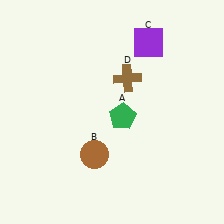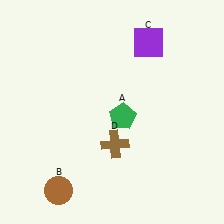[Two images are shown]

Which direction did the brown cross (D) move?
The brown cross (D) moved down.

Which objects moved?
The objects that moved are: the brown circle (B), the brown cross (D).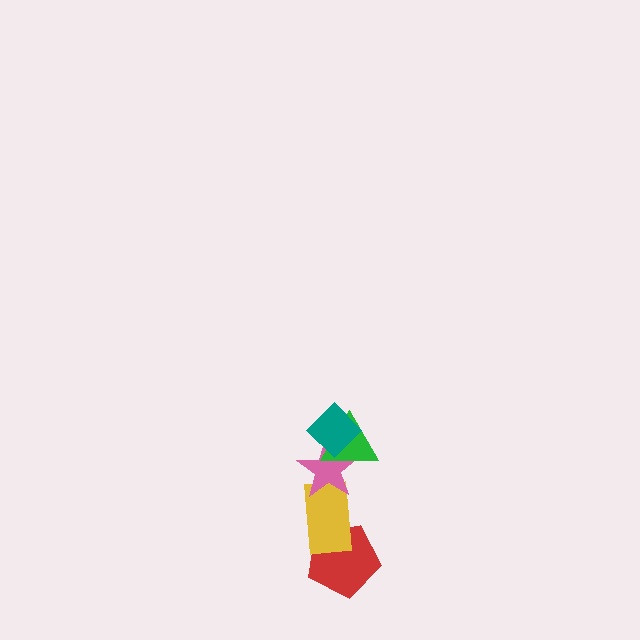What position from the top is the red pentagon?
The red pentagon is 5th from the top.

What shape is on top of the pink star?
The green triangle is on top of the pink star.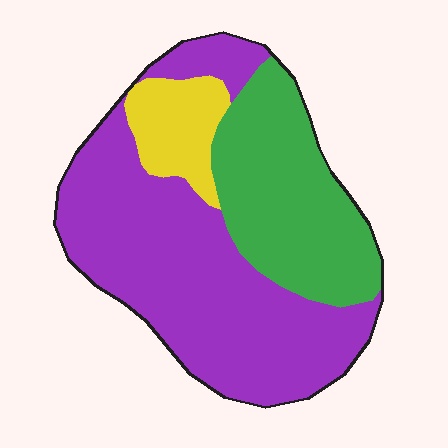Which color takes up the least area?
Yellow, at roughly 10%.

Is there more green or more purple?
Purple.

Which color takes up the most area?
Purple, at roughly 60%.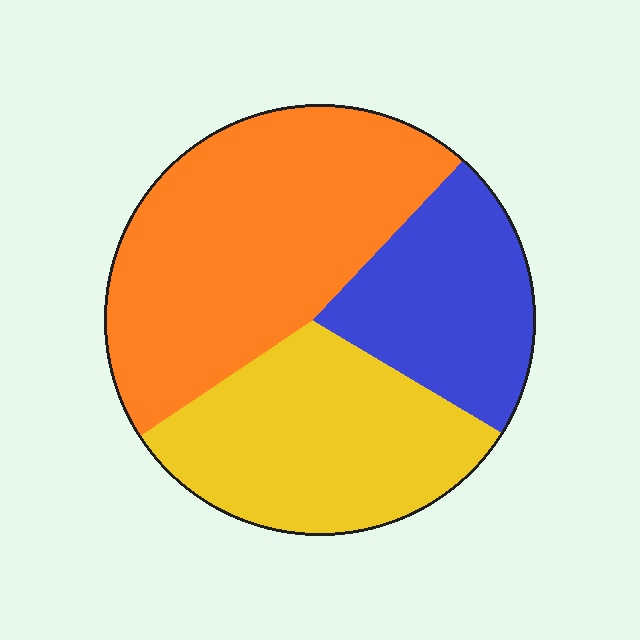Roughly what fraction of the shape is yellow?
Yellow takes up about one third (1/3) of the shape.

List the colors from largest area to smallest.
From largest to smallest: orange, yellow, blue.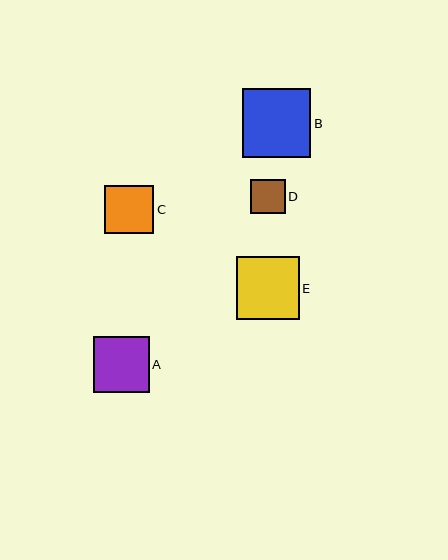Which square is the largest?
Square B is the largest with a size of approximately 69 pixels.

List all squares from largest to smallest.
From largest to smallest: B, E, A, C, D.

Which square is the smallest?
Square D is the smallest with a size of approximately 35 pixels.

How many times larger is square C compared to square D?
Square C is approximately 1.4 times the size of square D.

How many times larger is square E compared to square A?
Square E is approximately 1.1 times the size of square A.